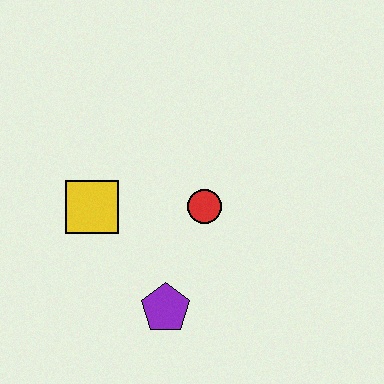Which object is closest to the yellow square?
The red circle is closest to the yellow square.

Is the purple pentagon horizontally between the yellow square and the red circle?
Yes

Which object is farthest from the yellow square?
The purple pentagon is farthest from the yellow square.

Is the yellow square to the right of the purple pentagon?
No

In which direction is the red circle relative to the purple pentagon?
The red circle is above the purple pentagon.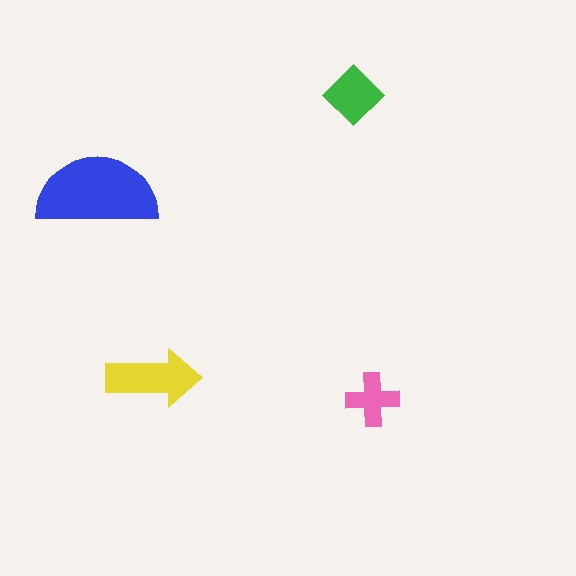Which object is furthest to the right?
The pink cross is rightmost.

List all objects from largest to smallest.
The blue semicircle, the yellow arrow, the green diamond, the pink cross.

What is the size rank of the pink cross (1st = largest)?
4th.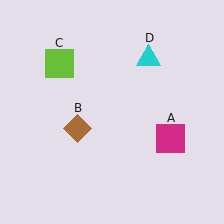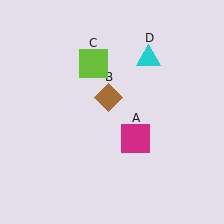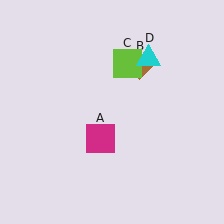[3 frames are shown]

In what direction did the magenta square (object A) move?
The magenta square (object A) moved left.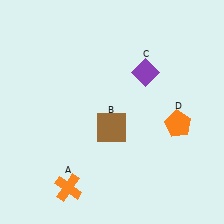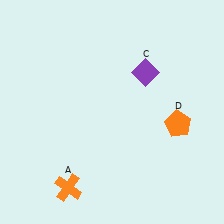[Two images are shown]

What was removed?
The brown square (B) was removed in Image 2.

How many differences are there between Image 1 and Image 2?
There is 1 difference between the two images.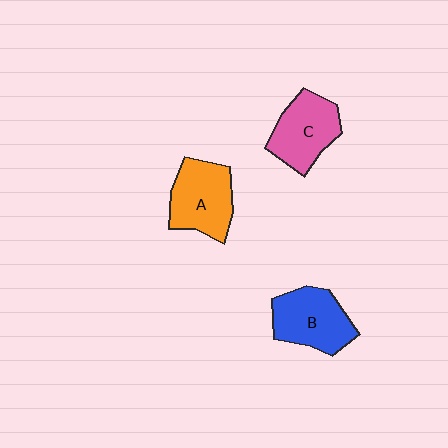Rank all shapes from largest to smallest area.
From largest to smallest: A (orange), B (blue), C (pink).